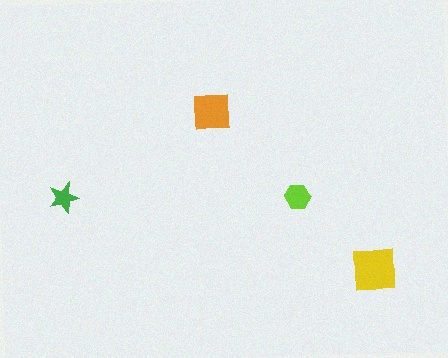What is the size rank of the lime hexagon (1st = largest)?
3rd.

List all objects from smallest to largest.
The green star, the lime hexagon, the orange square, the yellow square.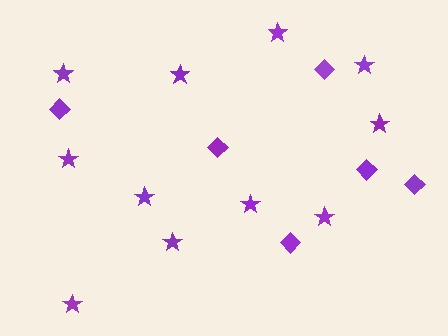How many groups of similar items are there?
There are 2 groups: one group of diamonds (6) and one group of stars (11).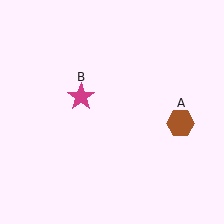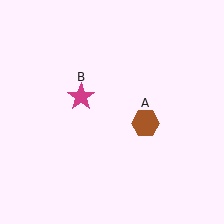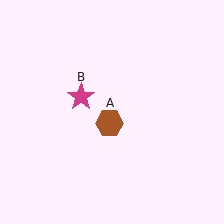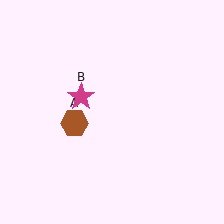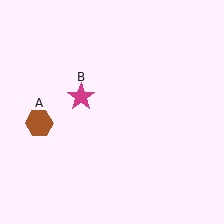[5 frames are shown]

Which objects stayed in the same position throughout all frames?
Magenta star (object B) remained stationary.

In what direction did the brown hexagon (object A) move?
The brown hexagon (object A) moved left.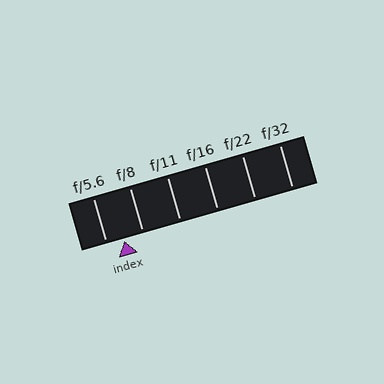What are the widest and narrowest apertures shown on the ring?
The widest aperture shown is f/5.6 and the narrowest is f/32.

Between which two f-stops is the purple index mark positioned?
The index mark is between f/5.6 and f/8.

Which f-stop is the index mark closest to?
The index mark is closest to f/5.6.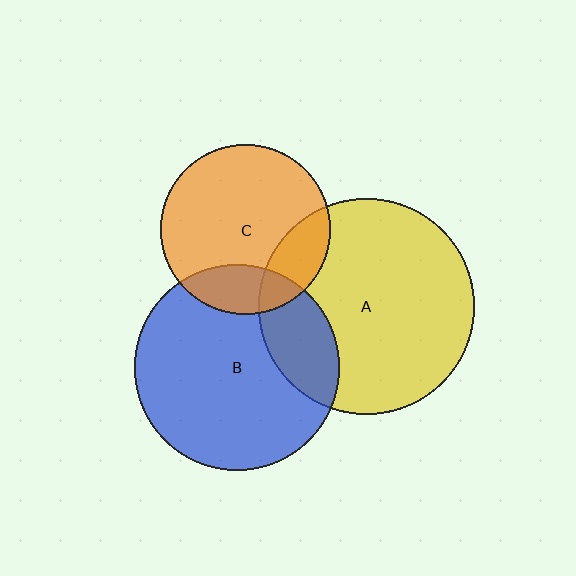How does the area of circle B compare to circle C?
Approximately 1.5 times.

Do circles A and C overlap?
Yes.